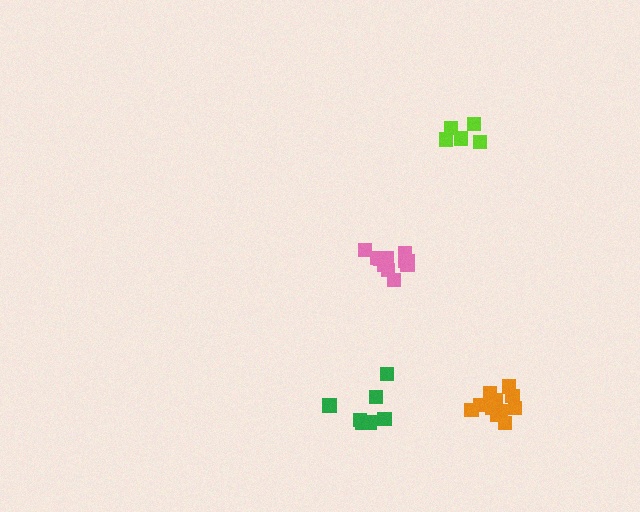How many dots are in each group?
Group 1: 7 dots, Group 2: 11 dots, Group 3: 5 dots, Group 4: 11 dots (34 total).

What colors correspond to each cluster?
The clusters are colored: green, orange, lime, pink.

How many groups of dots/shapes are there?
There are 4 groups.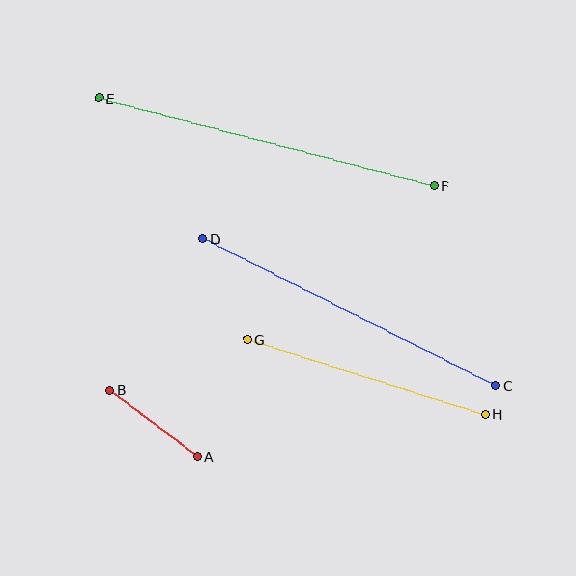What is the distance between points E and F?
The distance is approximately 346 pixels.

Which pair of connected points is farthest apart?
Points E and F are farthest apart.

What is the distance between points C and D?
The distance is approximately 328 pixels.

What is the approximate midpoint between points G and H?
The midpoint is at approximately (366, 377) pixels.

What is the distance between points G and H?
The distance is approximately 249 pixels.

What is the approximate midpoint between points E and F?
The midpoint is at approximately (266, 142) pixels.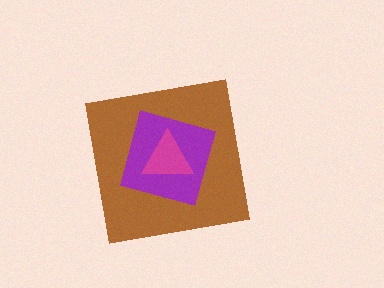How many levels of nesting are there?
3.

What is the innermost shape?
The magenta triangle.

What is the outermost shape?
The brown square.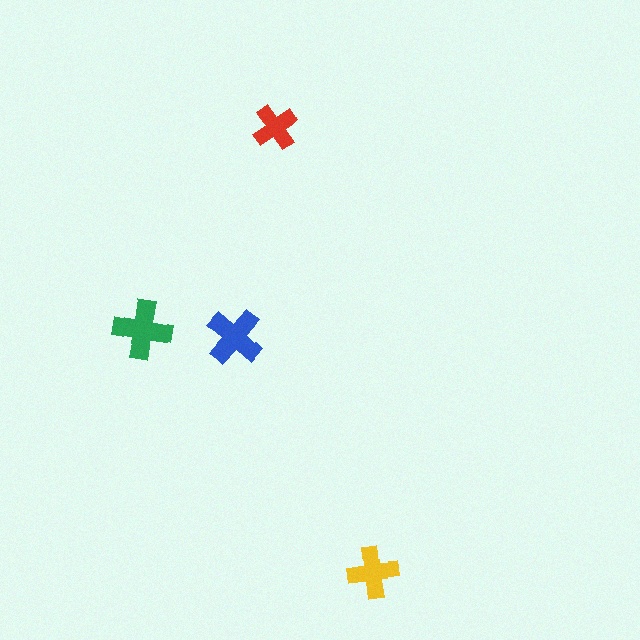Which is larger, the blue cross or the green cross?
The green one.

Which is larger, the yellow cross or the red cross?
The yellow one.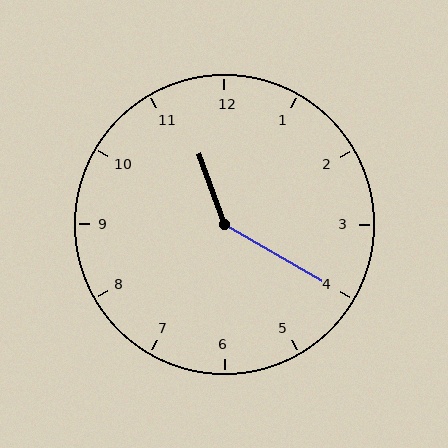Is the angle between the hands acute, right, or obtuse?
It is obtuse.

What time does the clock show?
11:20.